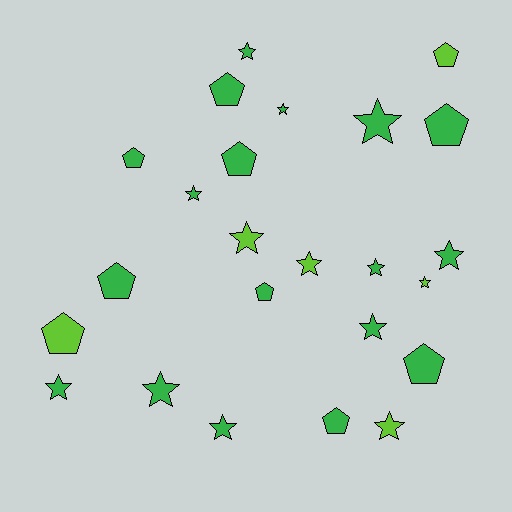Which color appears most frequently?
Green, with 18 objects.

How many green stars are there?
There are 10 green stars.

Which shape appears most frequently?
Star, with 14 objects.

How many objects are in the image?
There are 24 objects.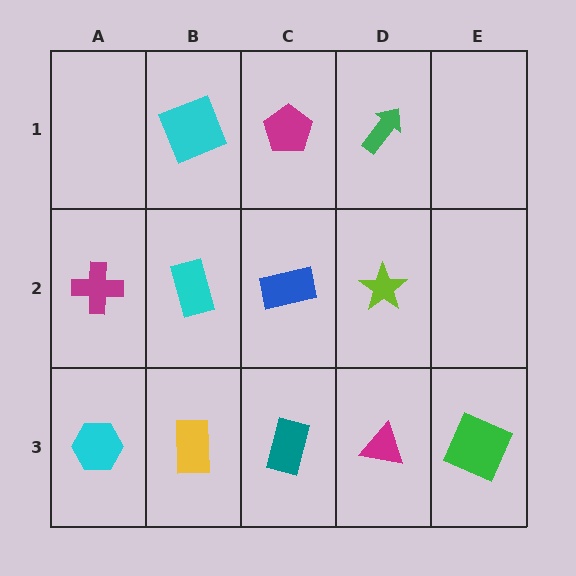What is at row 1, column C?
A magenta pentagon.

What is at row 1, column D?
A green arrow.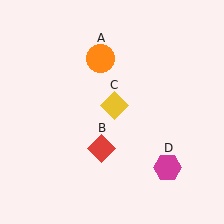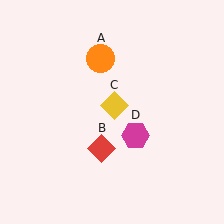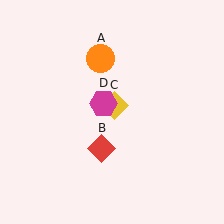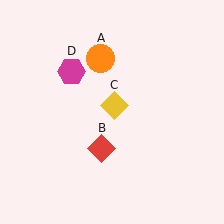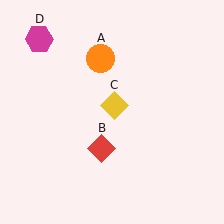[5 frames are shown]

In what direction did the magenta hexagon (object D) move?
The magenta hexagon (object D) moved up and to the left.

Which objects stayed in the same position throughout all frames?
Orange circle (object A) and red diamond (object B) and yellow diamond (object C) remained stationary.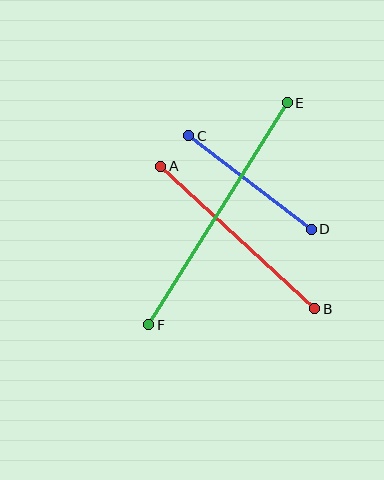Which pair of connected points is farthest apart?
Points E and F are farthest apart.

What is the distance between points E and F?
The distance is approximately 262 pixels.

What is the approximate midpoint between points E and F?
The midpoint is at approximately (218, 214) pixels.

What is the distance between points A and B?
The distance is approximately 210 pixels.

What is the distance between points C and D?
The distance is approximately 154 pixels.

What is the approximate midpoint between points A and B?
The midpoint is at approximately (238, 237) pixels.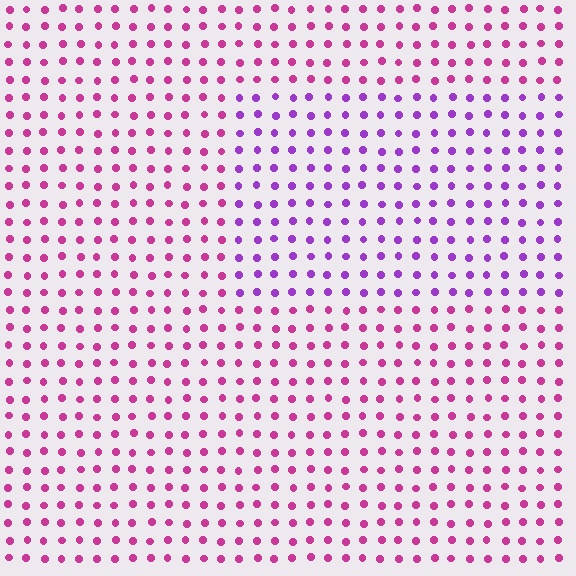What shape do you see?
I see a rectangle.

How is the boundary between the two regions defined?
The boundary is defined purely by a slight shift in hue (about 39 degrees). Spacing, size, and orientation are identical on both sides.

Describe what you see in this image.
The image is filled with small magenta elements in a uniform arrangement. A rectangle-shaped region is visible where the elements are tinted to a slightly different hue, forming a subtle color boundary.